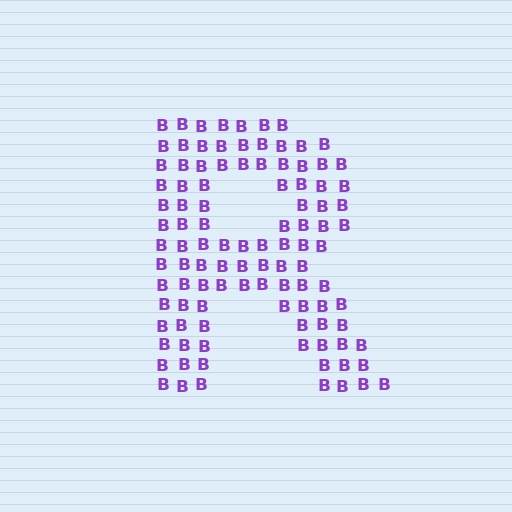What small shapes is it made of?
It is made of small letter B's.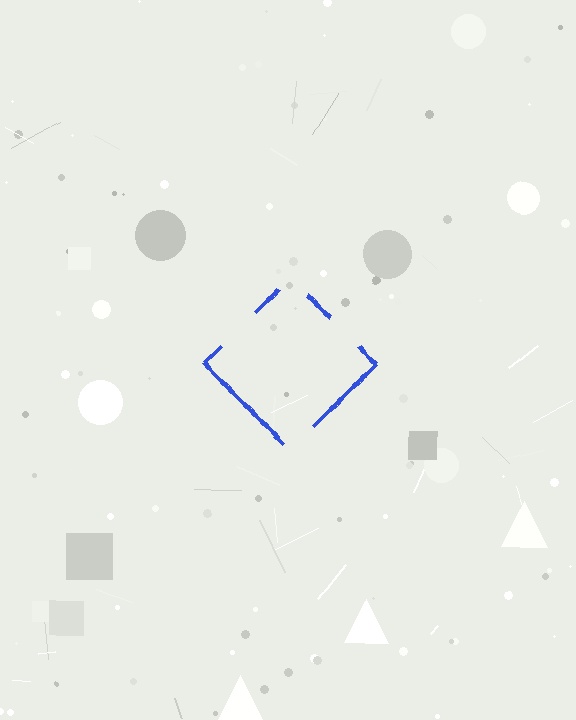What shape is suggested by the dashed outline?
The dashed outline suggests a diamond.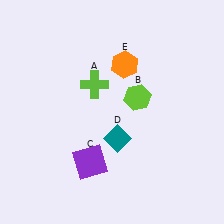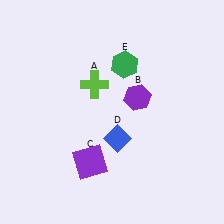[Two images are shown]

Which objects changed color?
B changed from lime to purple. D changed from teal to blue. E changed from orange to green.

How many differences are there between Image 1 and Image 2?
There are 3 differences between the two images.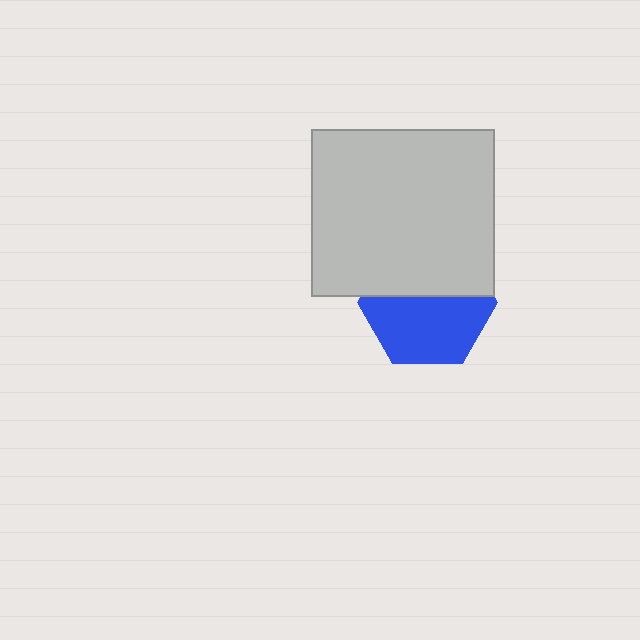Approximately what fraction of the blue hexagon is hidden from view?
Roughly 44% of the blue hexagon is hidden behind the light gray rectangle.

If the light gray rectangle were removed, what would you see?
You would see the complete blue hexagon.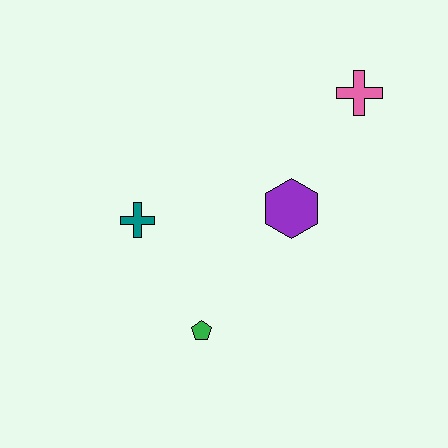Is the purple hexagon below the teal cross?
No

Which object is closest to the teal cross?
The green pentagon is closest to the teal cross.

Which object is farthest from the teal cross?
The pink cross is farthest from the teal cross.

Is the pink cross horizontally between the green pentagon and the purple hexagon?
No